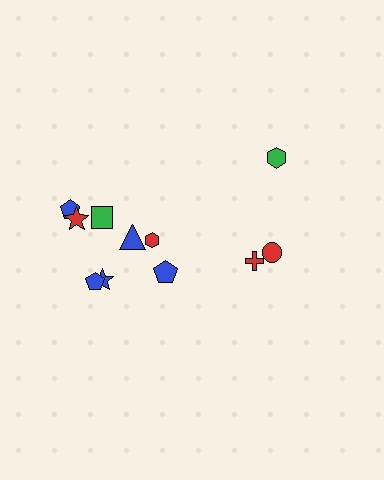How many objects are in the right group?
There are 3 objects.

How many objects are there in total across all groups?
There are 11 objects.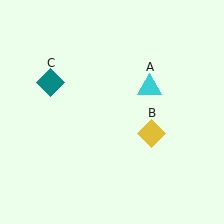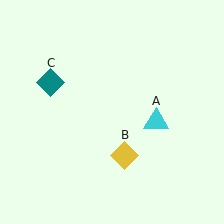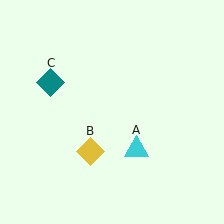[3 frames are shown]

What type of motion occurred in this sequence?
The cyan triangle (object A), yellow diamond (object B) rotated clockwise around the center of the scene.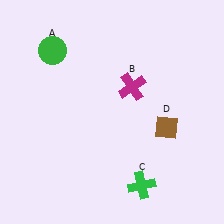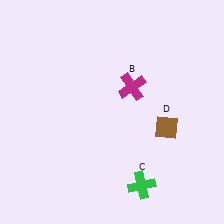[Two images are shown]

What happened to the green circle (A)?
The green circle (A) was removed in Image 2. It was in the top-left area of Image 1.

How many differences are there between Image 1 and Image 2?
There is 1 difference between the two images.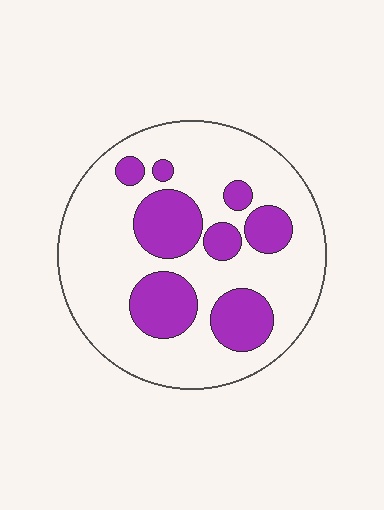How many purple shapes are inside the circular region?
8.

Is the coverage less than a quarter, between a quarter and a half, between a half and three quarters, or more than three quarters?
Between a quarter and a half.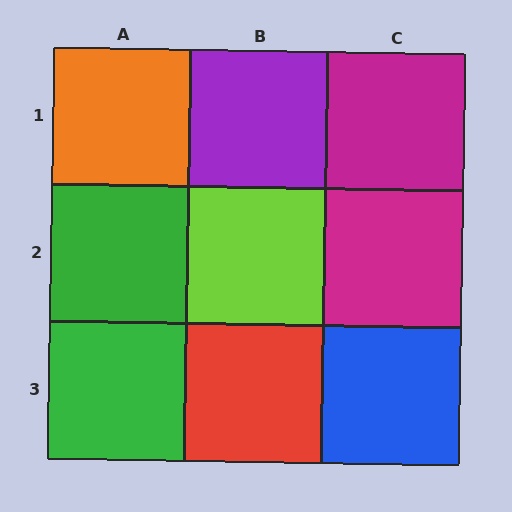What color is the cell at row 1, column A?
Orange.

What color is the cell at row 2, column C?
Magenta.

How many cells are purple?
1 cell is purple.